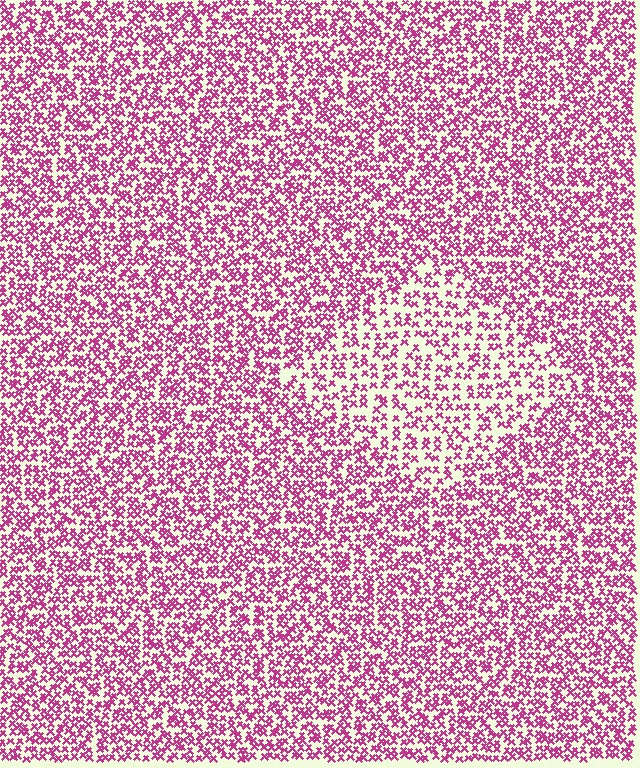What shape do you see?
I see a diamond.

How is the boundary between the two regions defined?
The boundary is defined by a change in element density (approximately 1.7x ratio). All elements are the same color, size, and shape.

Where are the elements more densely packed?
The elements are more densely packed outside the diamond boundary.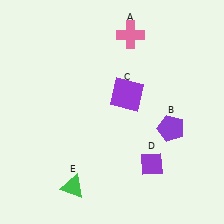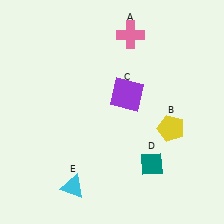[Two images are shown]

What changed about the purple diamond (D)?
In Image 1, D is purple. In Image 2, it changed to teal.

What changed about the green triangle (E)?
In Image 1, E is green. In Image 2, it changed to cyan.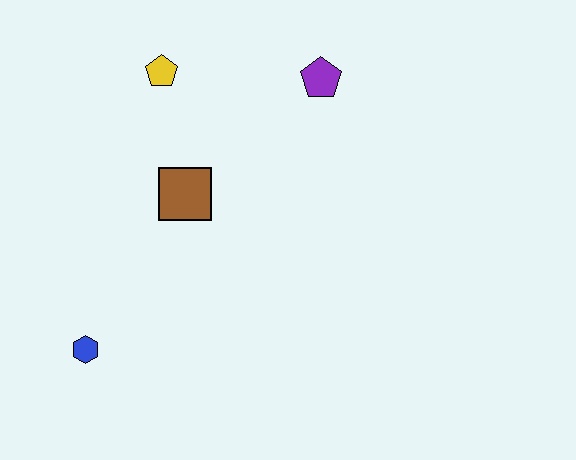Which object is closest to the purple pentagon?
The yellow pentagon is closest to the purple pentagon.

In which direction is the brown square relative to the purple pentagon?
The brown square is to the left of the purple pentagon.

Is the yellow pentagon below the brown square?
No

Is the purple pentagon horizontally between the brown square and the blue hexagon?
No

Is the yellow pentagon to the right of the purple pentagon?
No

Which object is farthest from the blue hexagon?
The purple pentagon is farthest from the blue hexagon.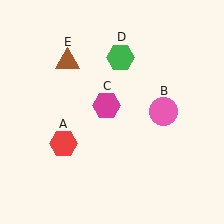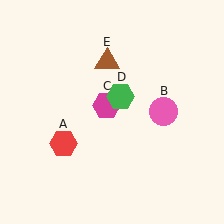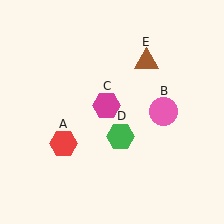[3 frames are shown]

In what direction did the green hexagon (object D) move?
The green hexagon (object D) moved down.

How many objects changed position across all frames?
2 objects changed position: green hexagon (object D), brown triangle (object E).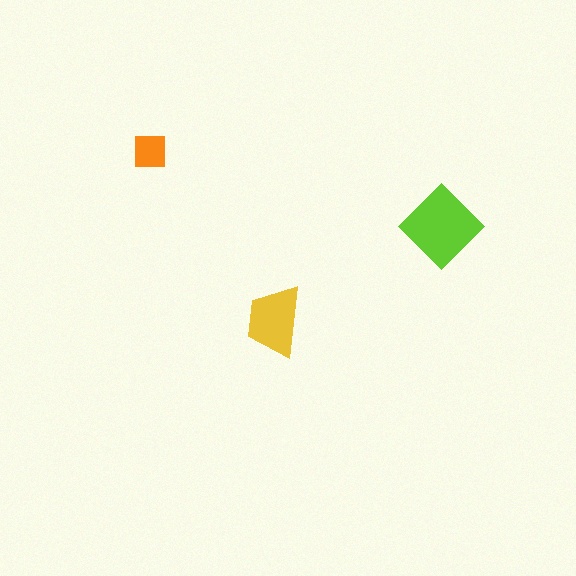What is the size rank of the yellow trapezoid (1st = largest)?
2nd.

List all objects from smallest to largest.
The orange square, the yellow trapezoid, the lime diamond.